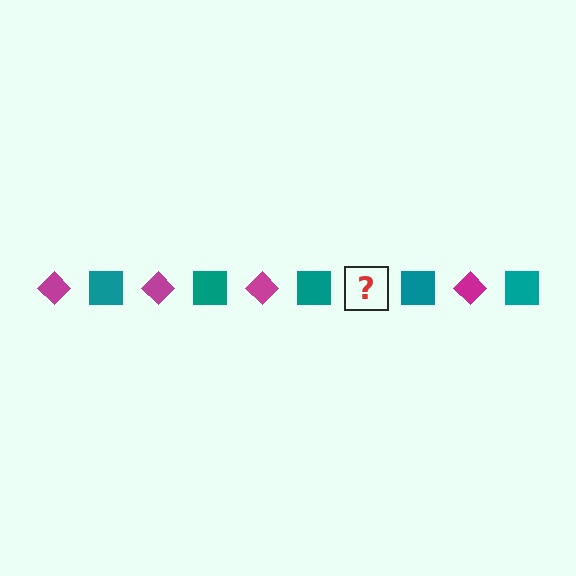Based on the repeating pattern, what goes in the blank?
The blank should be a magenta diamond.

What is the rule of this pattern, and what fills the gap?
The rule is that the pattern alternates between magenta diamond and teal square. The gap should be filled with a magenta diamond.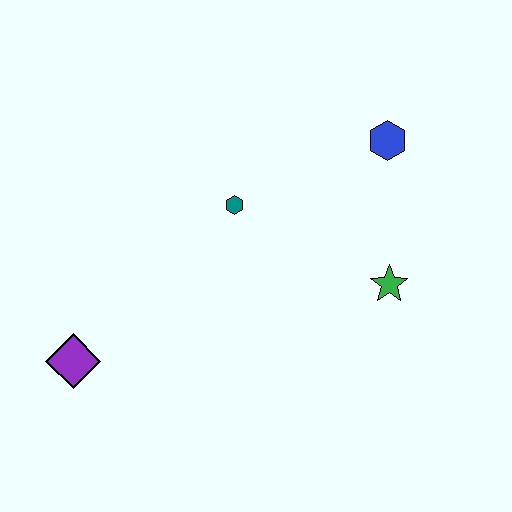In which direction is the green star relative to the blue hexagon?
The green star is below the blue hexagon.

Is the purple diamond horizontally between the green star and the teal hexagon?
No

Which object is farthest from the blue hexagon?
The purple diamond is farthest from the blue hexagon.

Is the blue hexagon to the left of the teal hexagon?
No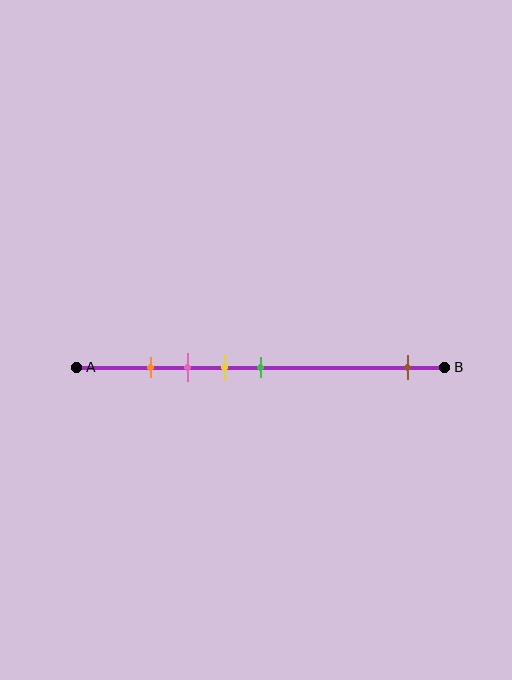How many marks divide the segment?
There are 5 marks dividing the segment.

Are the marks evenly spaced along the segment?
No, the marks are not evenly spaced.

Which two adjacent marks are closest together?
The orange and pink marks are the closest adjacent pair.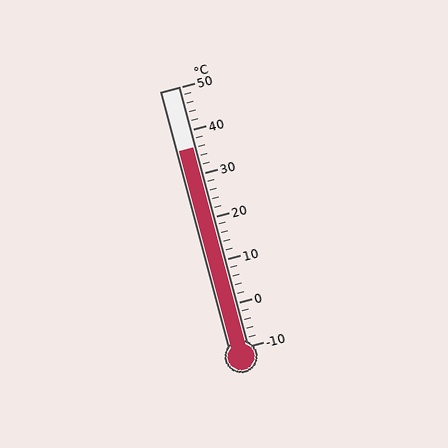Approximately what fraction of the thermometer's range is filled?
The thermometer is filled to approximately 75% of its range.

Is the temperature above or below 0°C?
The temperature is above 0°C.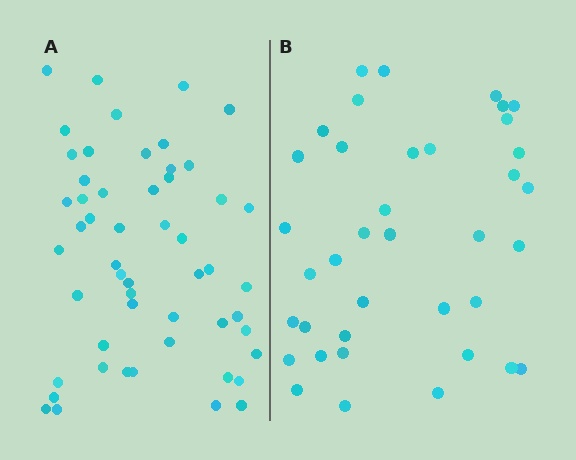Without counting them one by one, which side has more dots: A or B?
Region A (the left region) has more dots.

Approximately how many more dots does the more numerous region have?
Region A has approximately 15 more dots than region B.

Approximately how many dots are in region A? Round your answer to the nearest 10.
About 50 dots. (The exact count is 53, which rounds to 50.)